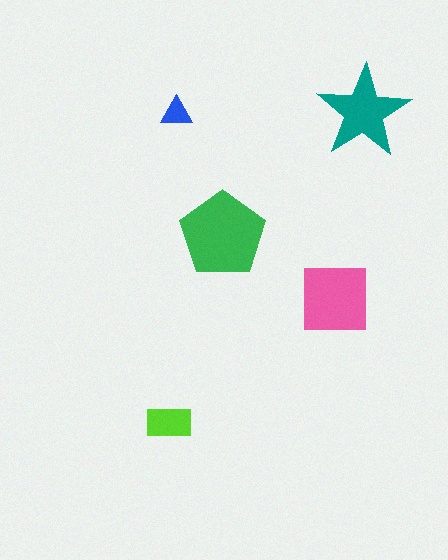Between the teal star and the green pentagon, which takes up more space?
The green pentagon.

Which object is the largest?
The green pentagon.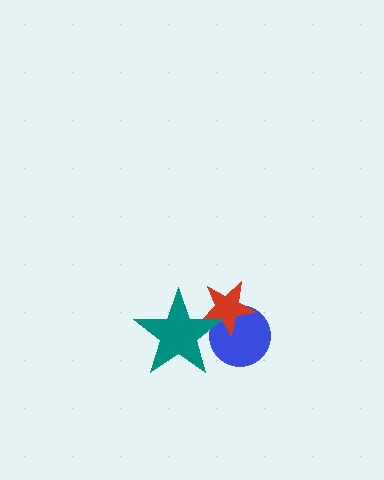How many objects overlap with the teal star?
2 objects overlap with the teal star.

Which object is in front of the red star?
The teal star is in front of the red star.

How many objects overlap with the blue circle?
2 objects overlap with the blue circle.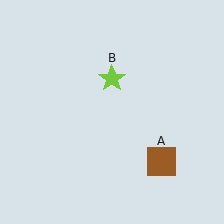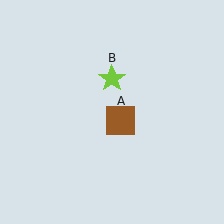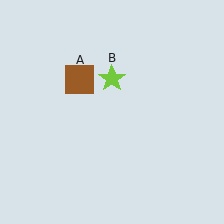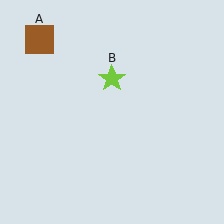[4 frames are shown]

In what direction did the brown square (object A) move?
The brown square (object A) moved up and to the left.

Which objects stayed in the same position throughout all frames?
Lime star (object B) remained stationary.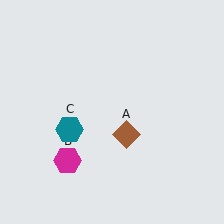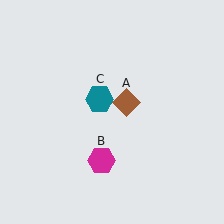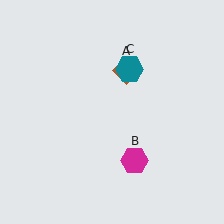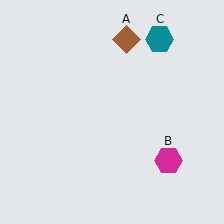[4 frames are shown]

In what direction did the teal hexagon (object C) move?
The teal hexagon (object C) moved up and to the right.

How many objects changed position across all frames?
3 objects changed position: brown diamond (object A), magenta hexagon (object B), teal hexagon (object C).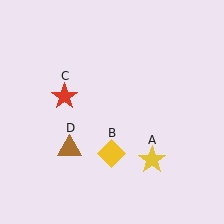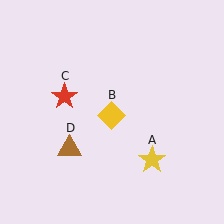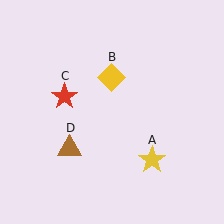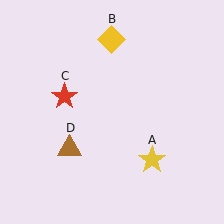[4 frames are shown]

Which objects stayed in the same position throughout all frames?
Yellow star (object A) and red star (object C) and brown triangle (object D) remained stationary.